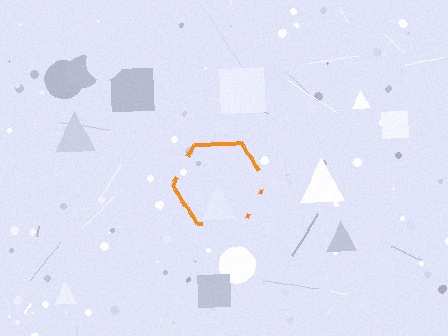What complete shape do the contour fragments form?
The contour fragments form a hexagon.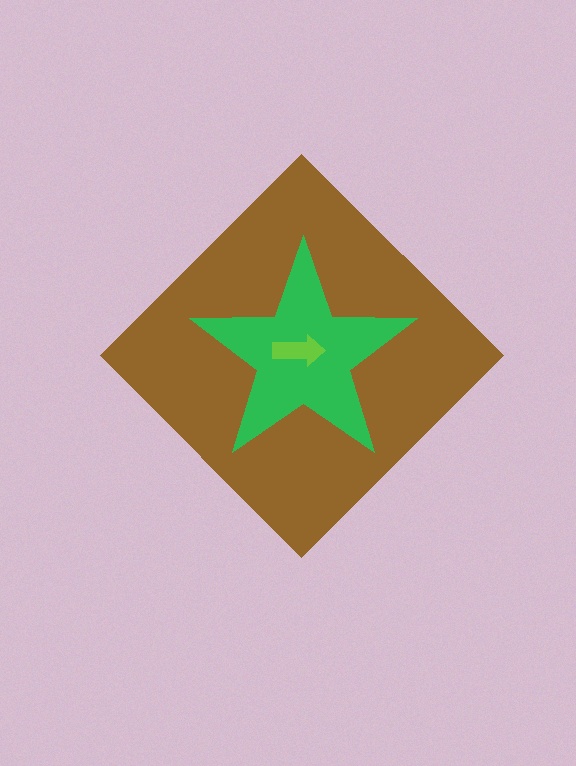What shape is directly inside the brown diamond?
The green star.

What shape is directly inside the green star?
The lime arrow.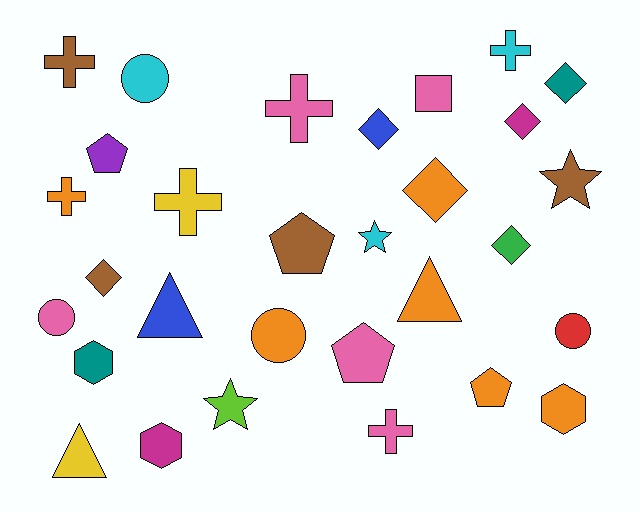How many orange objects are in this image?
There are 6 orange objects.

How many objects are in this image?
There are 30 objects.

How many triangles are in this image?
There are 3 triangles.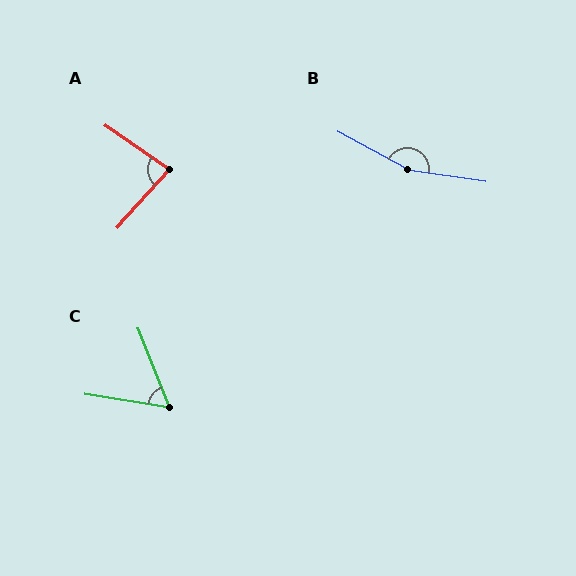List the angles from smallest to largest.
C (59°), A (83°), B (160°).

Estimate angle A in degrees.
Approximately 83 degrees.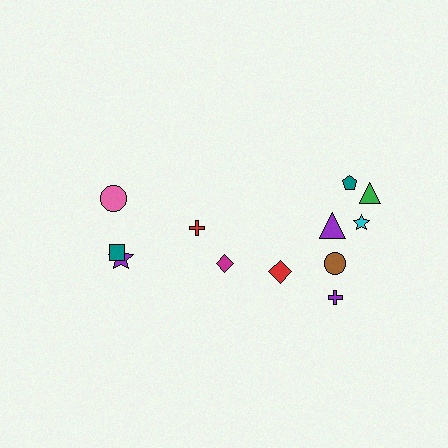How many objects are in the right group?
There are 8 objects.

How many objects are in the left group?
There are 4 objects.